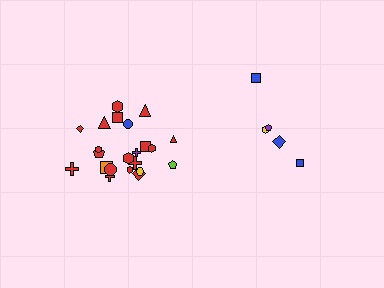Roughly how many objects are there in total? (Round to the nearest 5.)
Roughly 25 objects in total.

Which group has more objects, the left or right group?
The left group.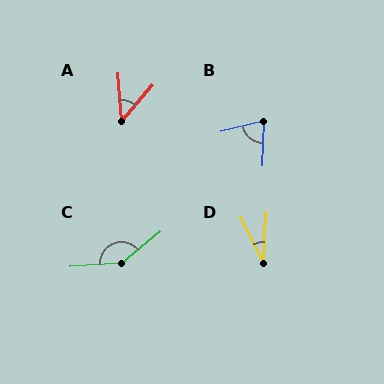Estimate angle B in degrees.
Approximately 74 degrees.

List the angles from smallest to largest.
D (29°), A (45°), B (74°), C (145°).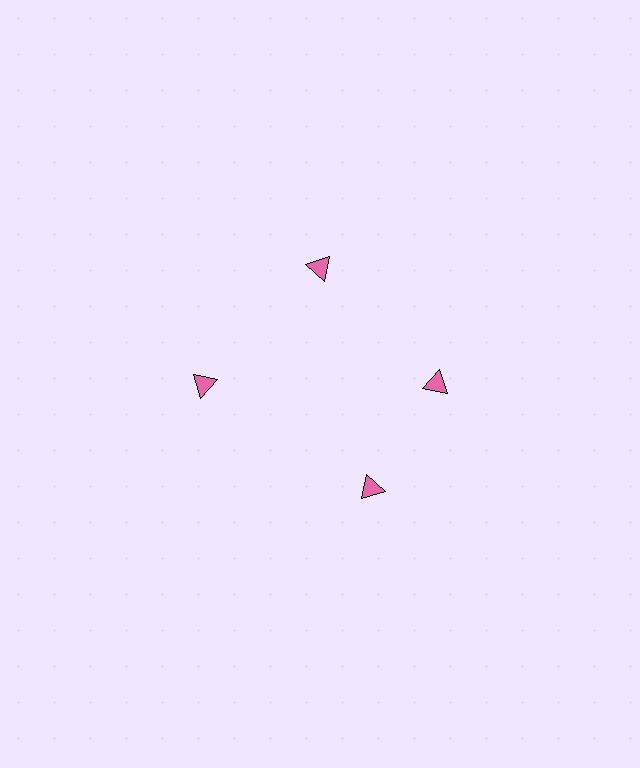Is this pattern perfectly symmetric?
No. The 4 pink triangles are arranged in a ring, but one element near the 6 o'clock position is rotated out of alignment along the ring, breaking the 4-fold rotational symmetry.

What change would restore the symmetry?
The symmetry would be restored by rotating it back into even spacing with its neighbors so that all 4 triangles sit at equal angles and equal distance from the center.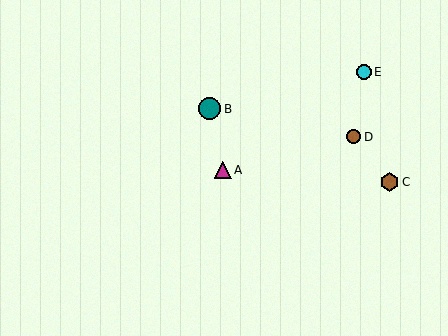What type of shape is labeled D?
Shape D is a brown circle.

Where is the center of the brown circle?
The center of the brown circle is at (354, 137).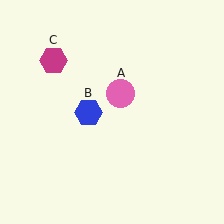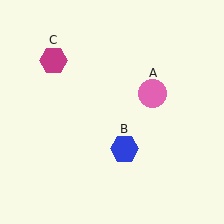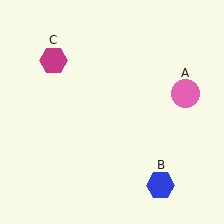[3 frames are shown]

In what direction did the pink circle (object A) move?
The pink circle (object A) moved right.